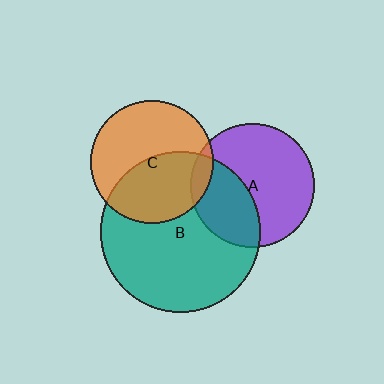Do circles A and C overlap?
Yes.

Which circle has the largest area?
Circle B (teal).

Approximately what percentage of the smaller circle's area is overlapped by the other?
Approximately 10%.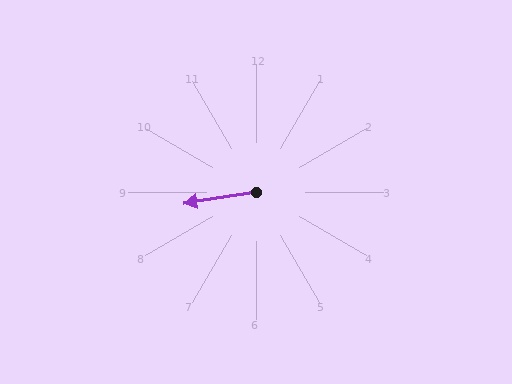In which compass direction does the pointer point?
West.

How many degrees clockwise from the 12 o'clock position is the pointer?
Approximately 261 degrees.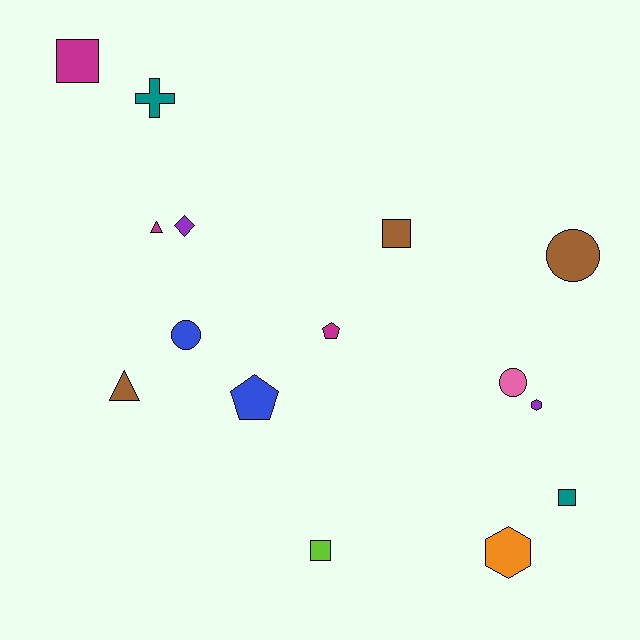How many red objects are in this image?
There are no red objects.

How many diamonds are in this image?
There is 1 diamond.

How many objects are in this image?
There are 15 objects.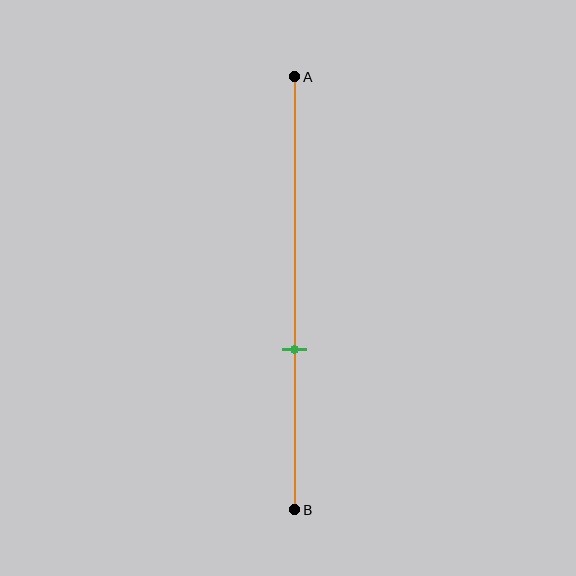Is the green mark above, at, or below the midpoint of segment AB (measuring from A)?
The green mark is below the midpoint of segment AB.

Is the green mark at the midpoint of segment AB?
No, the mark is at about 65% from A, not at the 50% midpoint.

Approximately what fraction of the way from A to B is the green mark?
The green mark is approximately 65% of the way from A to B.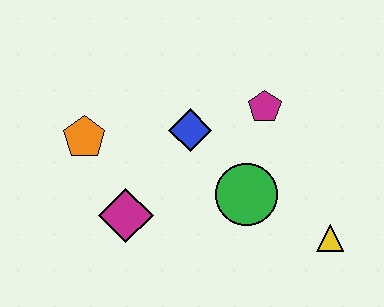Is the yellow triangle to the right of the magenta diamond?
Yes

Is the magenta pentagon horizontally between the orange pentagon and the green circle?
No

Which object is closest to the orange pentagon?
The magenta diamond is closest to the orange pentagon.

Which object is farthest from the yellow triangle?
The orange pentagon is farthest from the yellow triangle.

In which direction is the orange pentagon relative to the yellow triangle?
The orange pentagon is to the left of the yellow triangle.